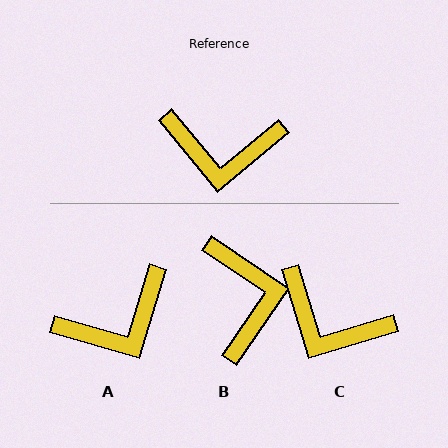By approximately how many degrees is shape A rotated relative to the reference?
Approximately 34 degrees counter-clockwise.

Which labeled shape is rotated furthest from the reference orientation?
B, about 106 degrees away.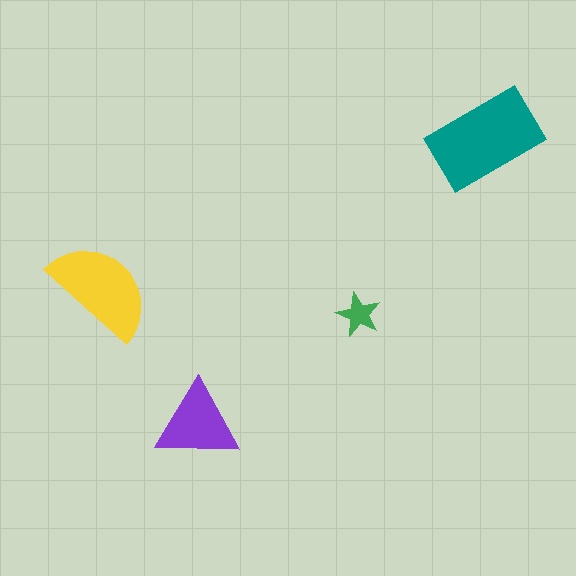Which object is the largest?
The teal rectangle.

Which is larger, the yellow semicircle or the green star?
The yellow semicircle.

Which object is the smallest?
The green star.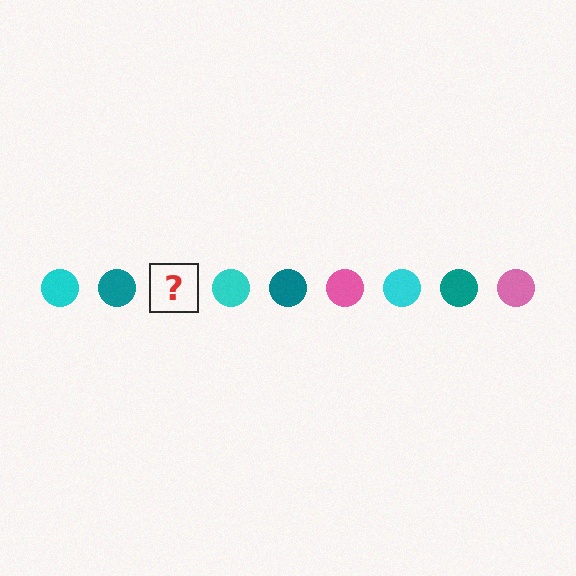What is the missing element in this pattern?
The missing element is a pink circle.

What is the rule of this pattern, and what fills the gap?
The rule is that the pattern cycles through cyan, teal, pink circles. The gap should be filled with a pink circle.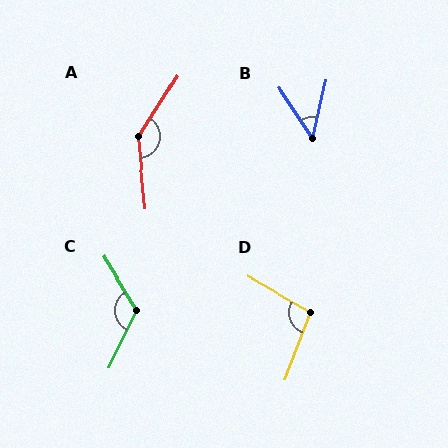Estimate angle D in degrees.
Approximately 98 degrees.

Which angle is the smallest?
B, at approximately 47 degrees.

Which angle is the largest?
A, at approximately 141 degrees.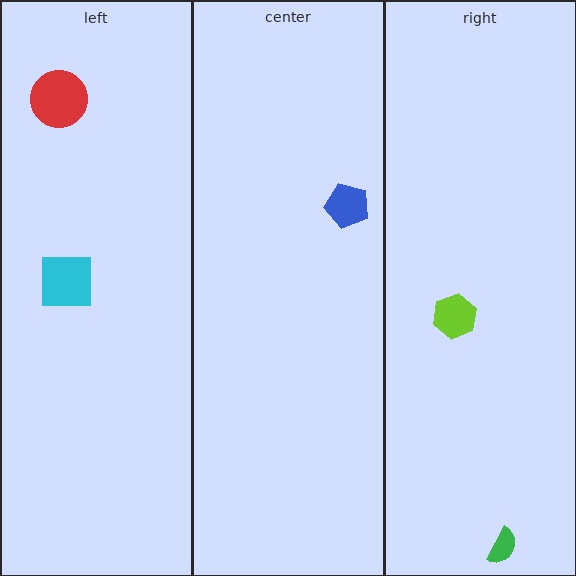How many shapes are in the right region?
2.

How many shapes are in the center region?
1.